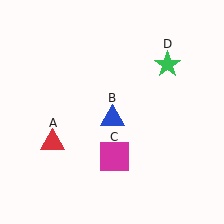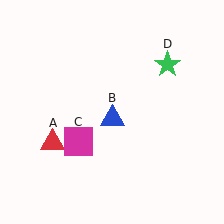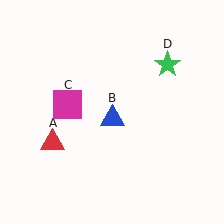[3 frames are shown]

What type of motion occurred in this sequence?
The magenta square (object C) rotated clockwise around the center of the scene.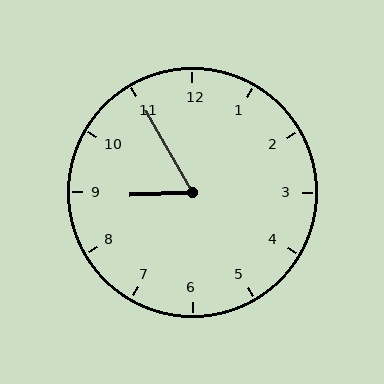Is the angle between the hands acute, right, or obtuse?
It is acute.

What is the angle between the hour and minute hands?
Approximately 62 degrees.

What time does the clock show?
8:55.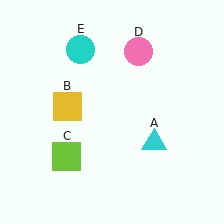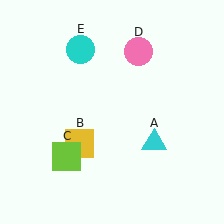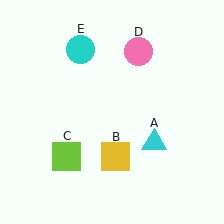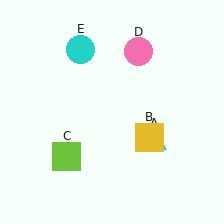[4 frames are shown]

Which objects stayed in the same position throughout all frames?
Cyan triangle (object A) and lime square (object C) and pink circle (object D) and cyan circle (object E) remained stationary.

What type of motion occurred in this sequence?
The yellow square (object B) rotated counterclockwise around the center of the scene.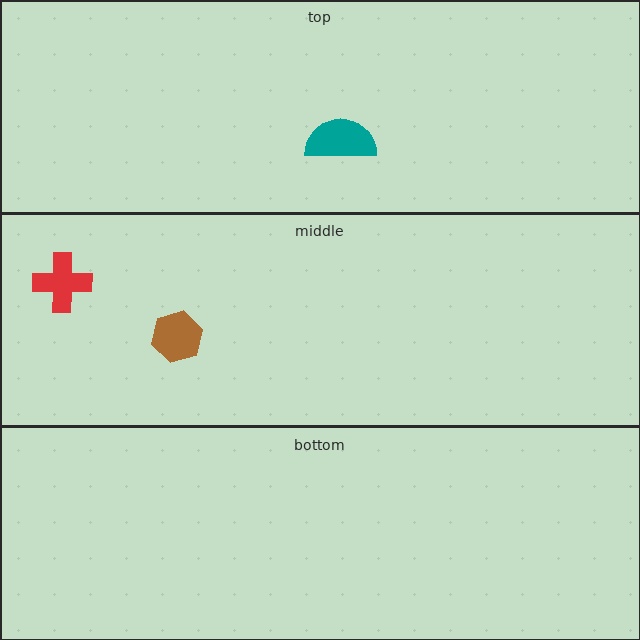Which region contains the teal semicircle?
The top region.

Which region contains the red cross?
The middle region.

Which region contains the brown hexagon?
The middle region.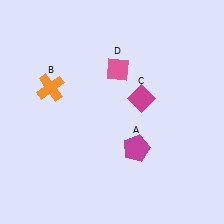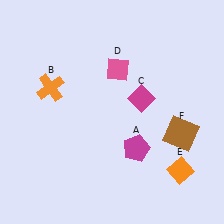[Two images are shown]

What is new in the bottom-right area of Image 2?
A brown square (F) was added in the bottom-right area of Image 2.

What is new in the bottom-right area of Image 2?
An orange diamond (E) was added in the bottom-right area of Image 2.